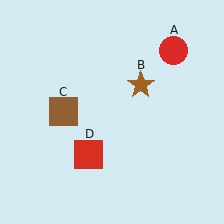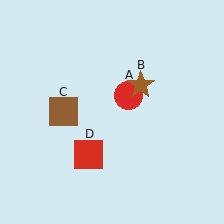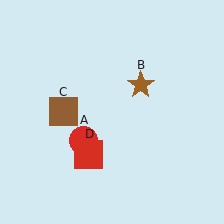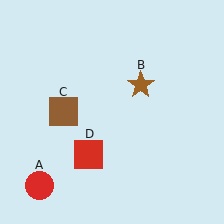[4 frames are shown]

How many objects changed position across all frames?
1 object changed position: red circle (object A).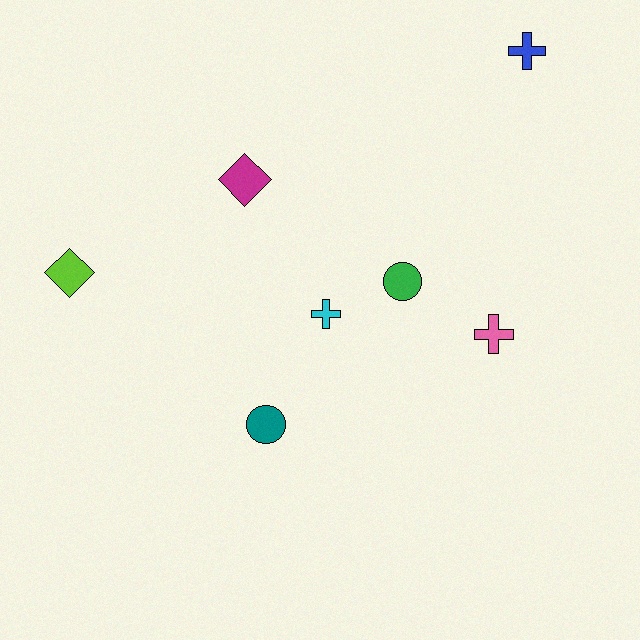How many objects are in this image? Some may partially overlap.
There are 7 objects.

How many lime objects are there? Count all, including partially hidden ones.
There is 1 lime object.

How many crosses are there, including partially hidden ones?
There are 3 crosses.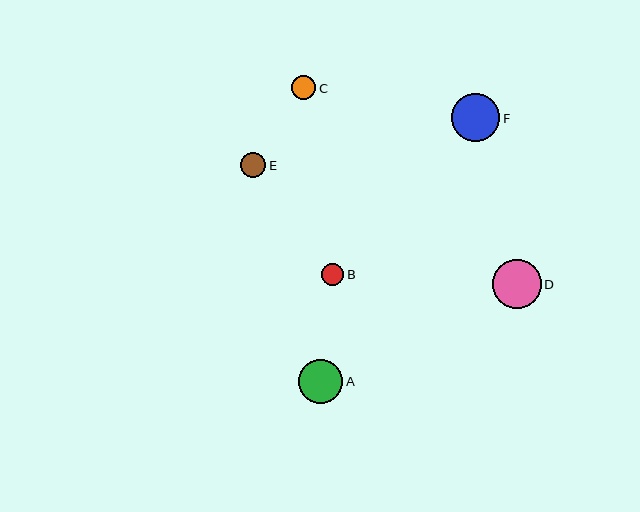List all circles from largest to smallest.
From largest to smallest: D, F, A, E, C, B.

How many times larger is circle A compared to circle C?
Circle A is approximately 1.8 times the size of circle C.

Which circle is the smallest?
Circle B is the smallest with a size of approximately 22 pixels.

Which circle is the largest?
Circle D is the largest with a size of approximately 49 pixels.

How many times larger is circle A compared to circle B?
Circle A is approximately 2.0 times the size of circle B.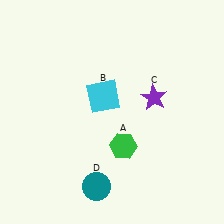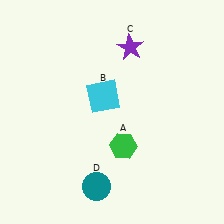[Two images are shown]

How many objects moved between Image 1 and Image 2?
1 object moved between the two images.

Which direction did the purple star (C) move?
The purple star (C) moved up.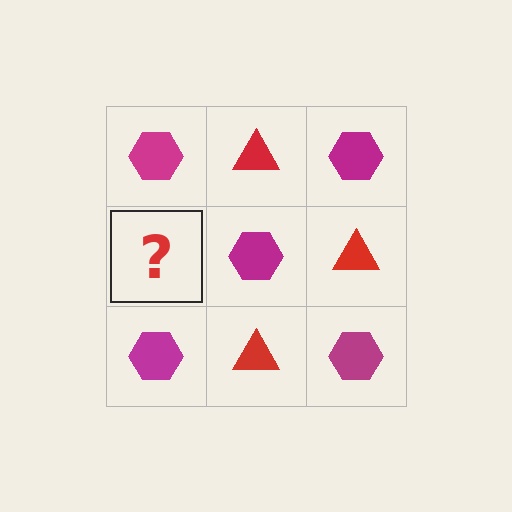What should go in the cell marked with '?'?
The missing cell should contain a red triangle.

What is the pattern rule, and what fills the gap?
The rule is that it alternates magenta hexagon and red triangle in a checkerboard pattern. The gap should be filled with a red triangle.